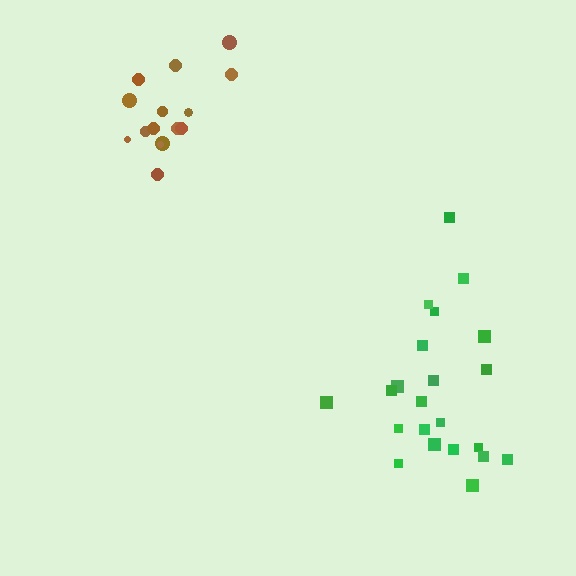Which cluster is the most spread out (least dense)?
Green.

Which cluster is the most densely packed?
Brown.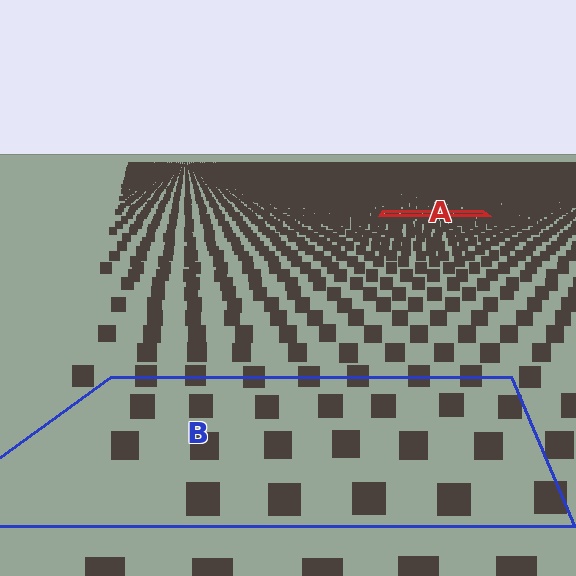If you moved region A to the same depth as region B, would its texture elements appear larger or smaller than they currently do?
They would appear larger. At a closer depth, the same texture elements are projected at a bigger on-screen size.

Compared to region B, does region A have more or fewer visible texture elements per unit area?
Region A has more texture elements per unit area — they are packed more densely because it is farther away.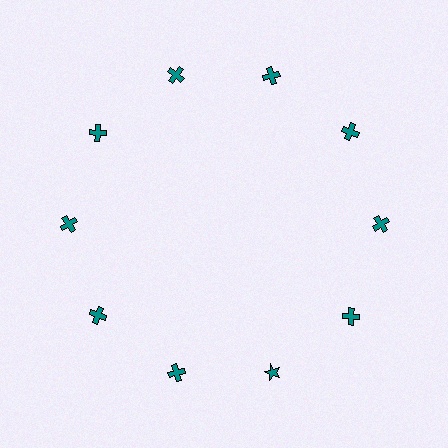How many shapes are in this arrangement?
There are 10 shapes arranged in a ring pattern.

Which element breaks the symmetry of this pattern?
The teal star at roughly the 5 o'clock position breaks the symmetry. All other shapes are teal crosses.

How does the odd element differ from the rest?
It has a different shape: star instead of cross.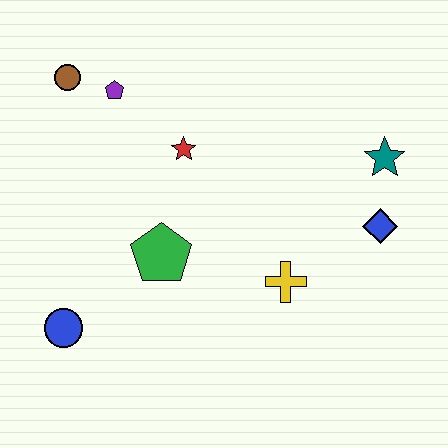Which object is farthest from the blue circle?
The teal star is farthest from the blue circle.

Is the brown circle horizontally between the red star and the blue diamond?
No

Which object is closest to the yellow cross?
The blue diamond is closest to the yellow cross.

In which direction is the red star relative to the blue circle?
The red star is above the blue circle.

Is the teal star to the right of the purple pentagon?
Yes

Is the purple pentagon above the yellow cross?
Yes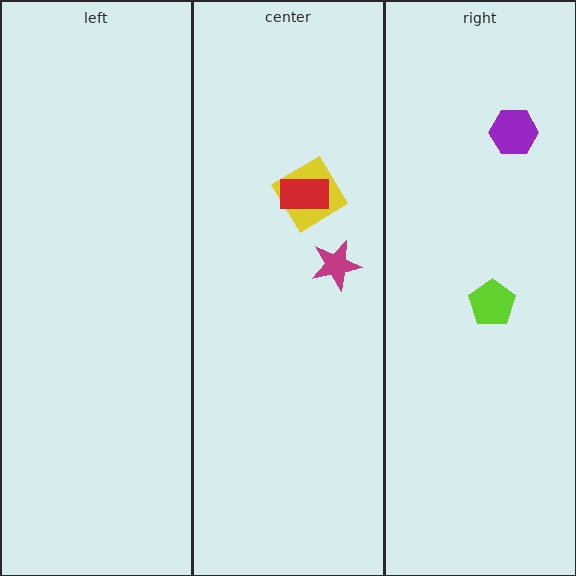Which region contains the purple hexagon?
The right region.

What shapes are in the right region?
The purple hexagon, the lime pentagon.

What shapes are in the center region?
The yellow diamond, the magenta star, the red rectangle.